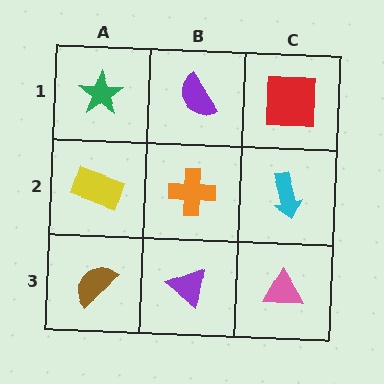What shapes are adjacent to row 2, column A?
A green star (row 1, column A), a brown semicircle (row 3, column A), an orange cross (row 2, column B).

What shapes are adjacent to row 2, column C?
A red square (row 1, column C), a pink triangle (row 3, column C), an orange cross (row 2, column B).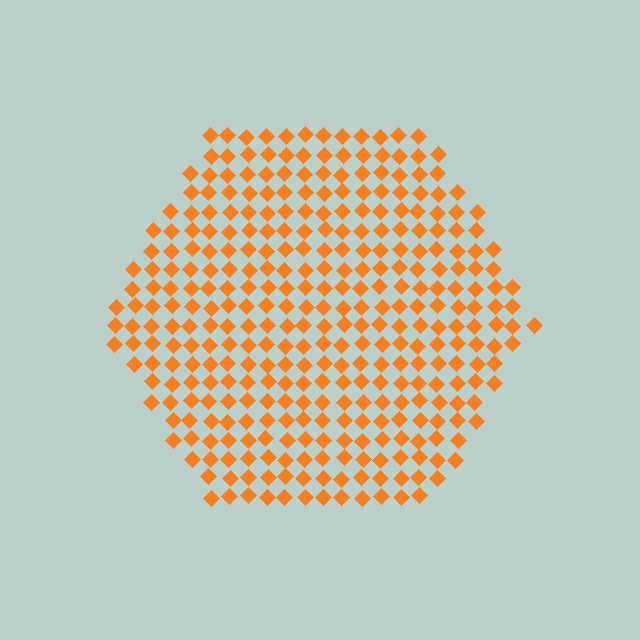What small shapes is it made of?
It is made of small diamonds.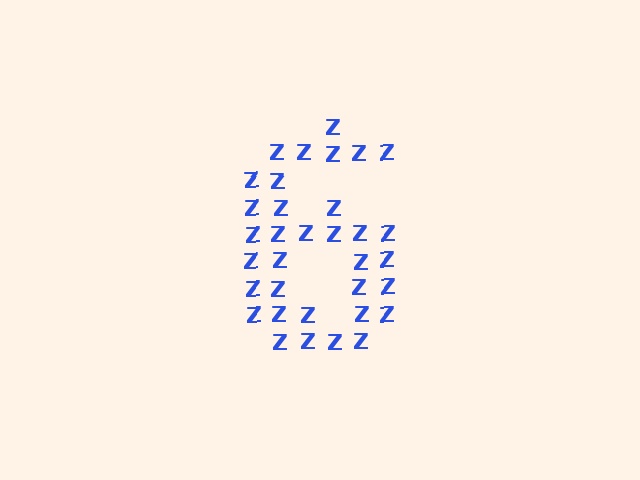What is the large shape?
The large shape is the digit 6.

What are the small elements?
The small elements are letter Z's.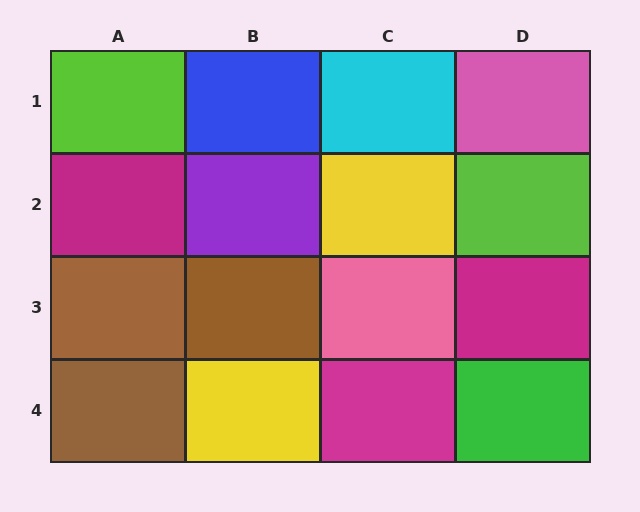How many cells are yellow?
2 cells are yellow.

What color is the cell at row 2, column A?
Magenta.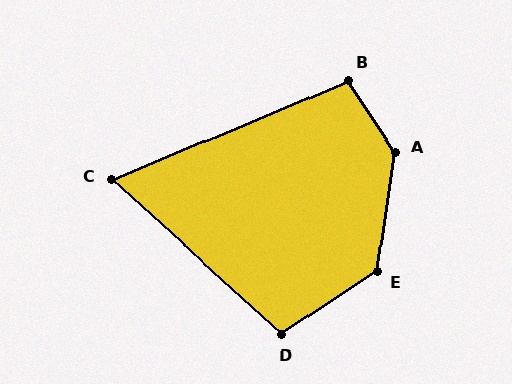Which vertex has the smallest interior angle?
C, at approximately 65 degrees.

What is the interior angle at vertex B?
Approximately 100 degrees (obtuse).